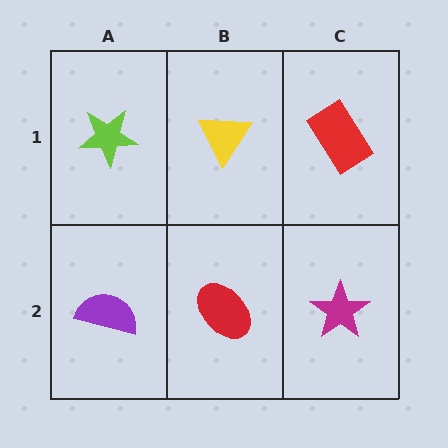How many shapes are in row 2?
3 shapes.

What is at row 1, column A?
A lime star.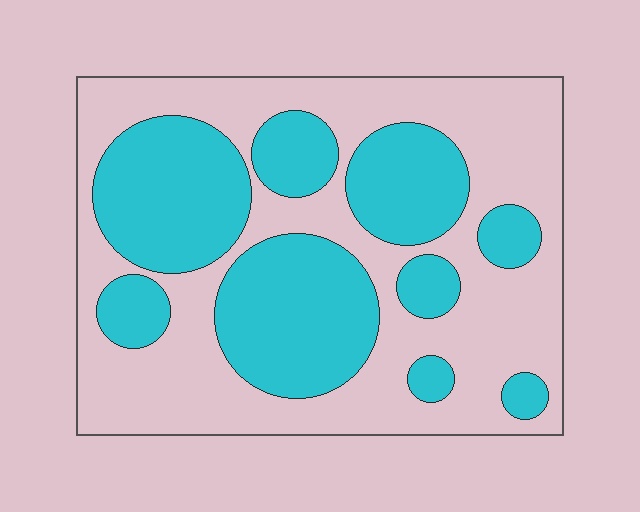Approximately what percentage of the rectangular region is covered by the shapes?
Approximately 40%.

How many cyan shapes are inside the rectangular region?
9.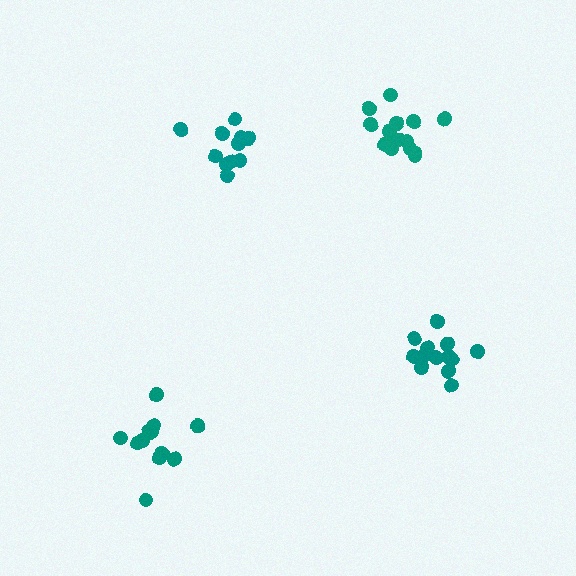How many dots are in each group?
Group 1: 15 dots, Group 2: 11 dots, Group 3: 12 dots, Group 4: 13 dots (51 total).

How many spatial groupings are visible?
There are 4 spatial groupings.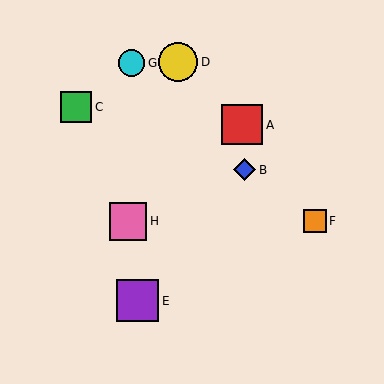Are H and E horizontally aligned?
No, H is at y≈221 and E is at y≈301.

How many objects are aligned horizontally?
2 objects (F, H) are aligned horizontally.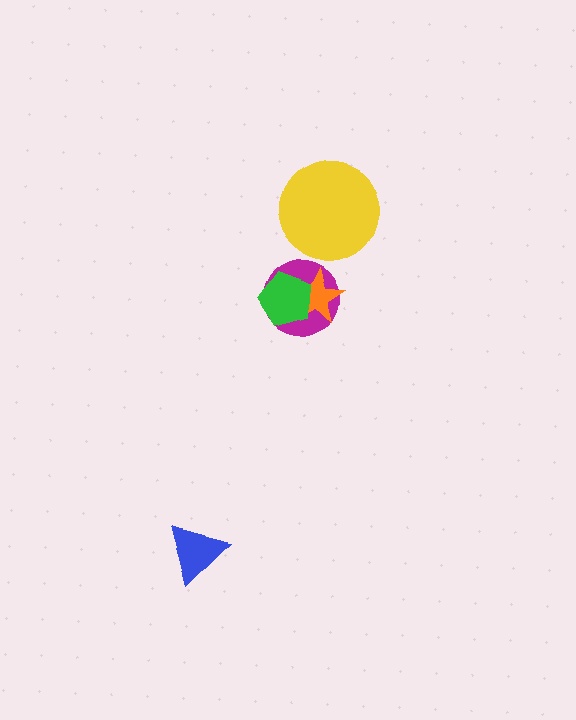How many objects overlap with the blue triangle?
0 objects overlap with the blue triangle.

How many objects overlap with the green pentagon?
2 objects overlap with the green pentagon.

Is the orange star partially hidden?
Yes, it is partially covered by another shape.